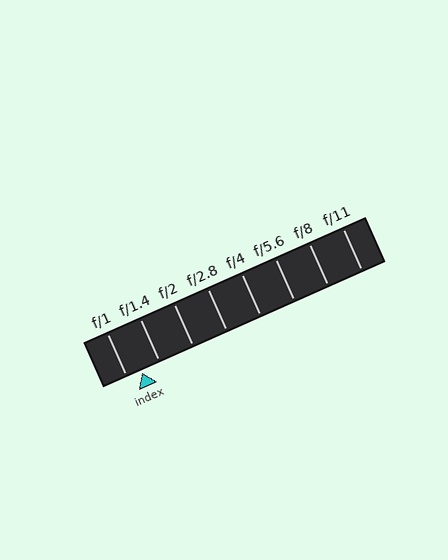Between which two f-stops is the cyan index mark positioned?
The index mark is between f/1 and f/1.4.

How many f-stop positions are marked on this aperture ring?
There are 8 f-stop positions marked.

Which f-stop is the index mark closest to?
The index mark is closest to f/1.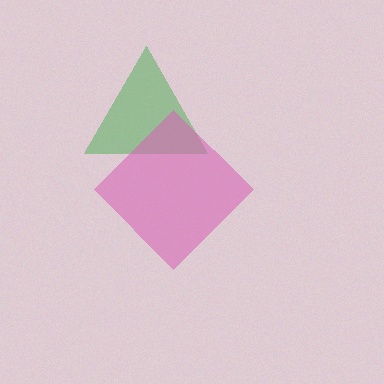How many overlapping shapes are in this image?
There are 2 overlapping shapes in the image.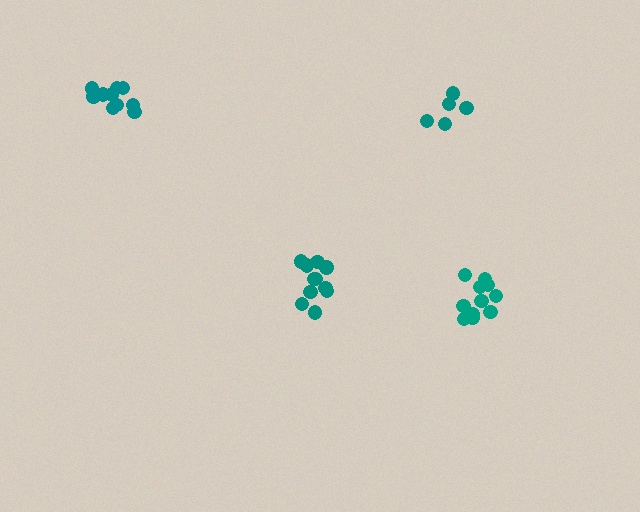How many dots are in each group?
Group 1: 11 dots, Group 2: 10 dots, Group 3: 11 dots, Group 4: 5 dots (37 total).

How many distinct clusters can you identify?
There are 4 distinct clusters.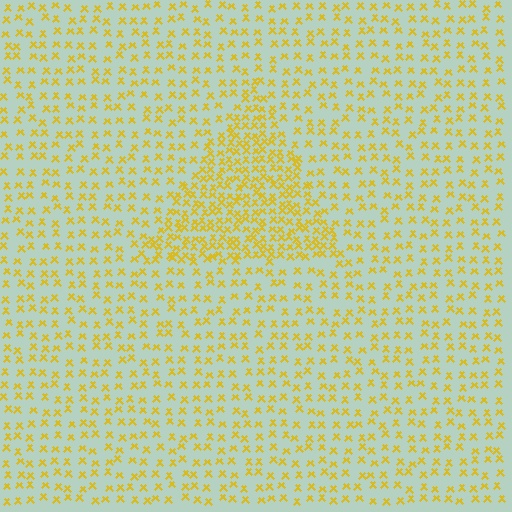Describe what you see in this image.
The image contains small yellow elements arranged at two different densities. A triangle-shaped region is visible where the elements are more densely packed than the surrounding area.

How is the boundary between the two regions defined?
The boundary is defined by a change in element density (approximately 2.1x ratio). All elements are the same color, size, and shape.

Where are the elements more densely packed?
The elements are more densely packed inside the triangle boundary.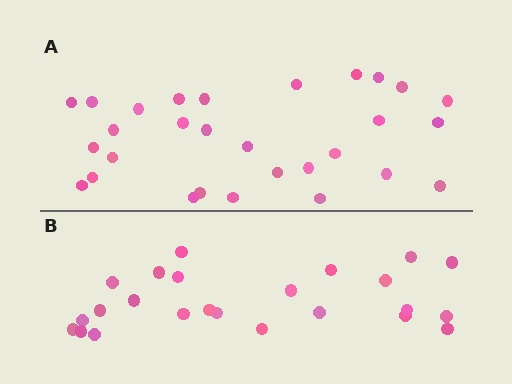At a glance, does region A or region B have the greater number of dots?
Region A (the top region) has more dots.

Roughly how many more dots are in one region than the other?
Region A has about 5 more dots than region B.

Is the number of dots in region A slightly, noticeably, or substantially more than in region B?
Region A has only slightly more — the two regions are fairly close. The ratio is roughly 1.2 to 1.